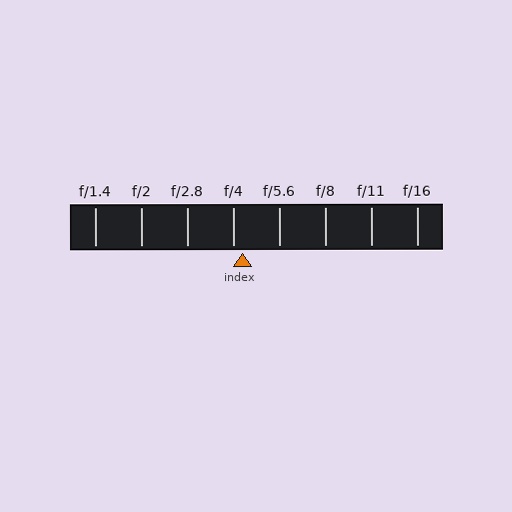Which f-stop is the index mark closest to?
The index mark is closest to f/4.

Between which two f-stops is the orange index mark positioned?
The index mark is between f/4 and f/5.6.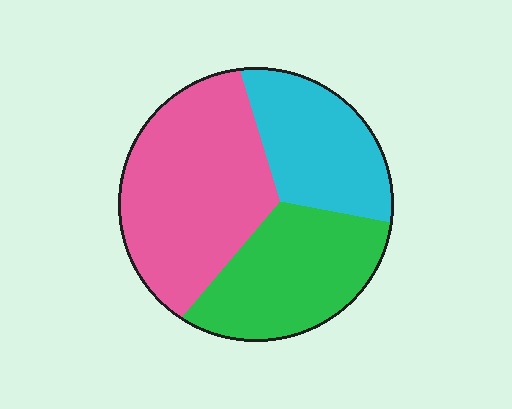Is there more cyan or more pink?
Pink.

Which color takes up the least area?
Cyan, at roughly 25%.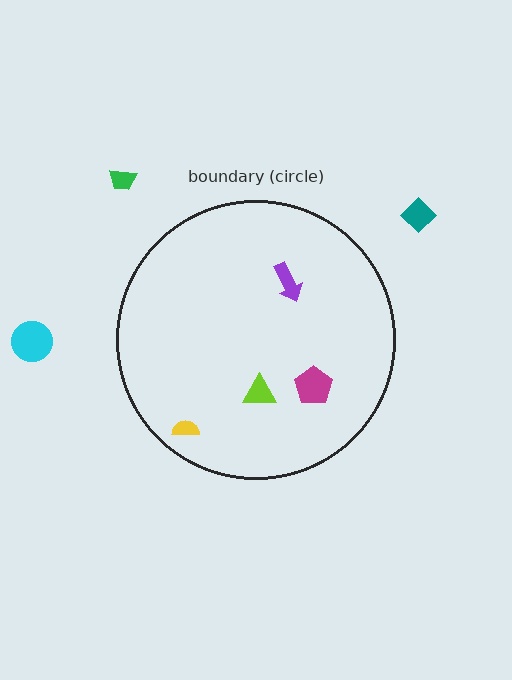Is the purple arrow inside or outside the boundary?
Inside.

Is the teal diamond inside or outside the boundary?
Outside.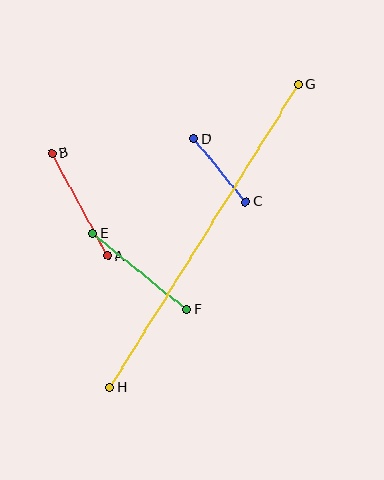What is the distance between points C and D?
The distance is approximately 82 pixels.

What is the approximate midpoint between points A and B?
The midpoint is at approximately (80, 204) pixels.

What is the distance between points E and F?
The distance is approximately 121 pixels.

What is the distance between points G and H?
The distance is approximately 357 pixels.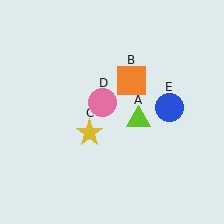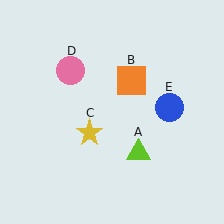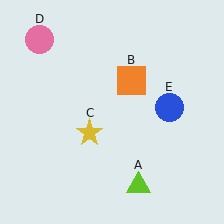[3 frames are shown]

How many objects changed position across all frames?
2 objects changed position: lime triangle (object A), pink circle (object D).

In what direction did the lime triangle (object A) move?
The lime triangle (object A) moved down.